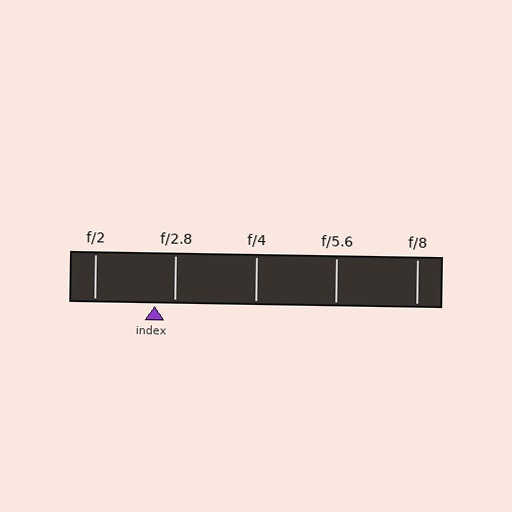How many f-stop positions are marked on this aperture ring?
There are 5 f-stop positions marked.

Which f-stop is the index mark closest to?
The index mark is closest to f/2.8.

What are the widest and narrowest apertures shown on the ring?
The widest aperture shown is f/2 and the narrowest is f/8.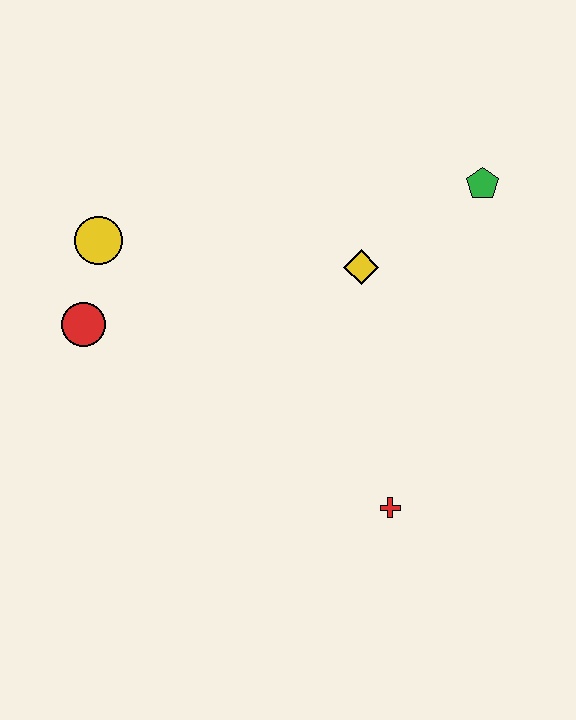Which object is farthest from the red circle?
The green pentagon is farthest from the red circle.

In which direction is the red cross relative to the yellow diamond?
The red cross is below the yellow diamond.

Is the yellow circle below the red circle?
No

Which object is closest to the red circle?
The yellow circle is closest to the red circle.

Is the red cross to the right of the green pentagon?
No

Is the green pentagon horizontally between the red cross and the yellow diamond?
No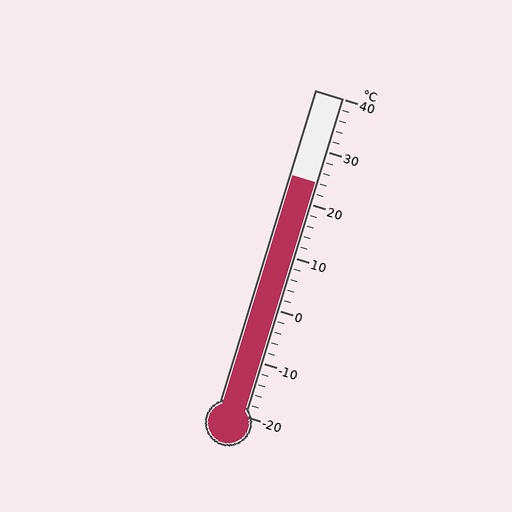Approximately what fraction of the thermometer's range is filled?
The thermometer is filled to approximately 75% of its range.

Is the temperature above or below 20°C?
The temperature is above 20°C.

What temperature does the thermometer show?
The thermometer shows approximately 24°C.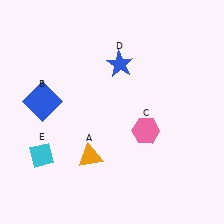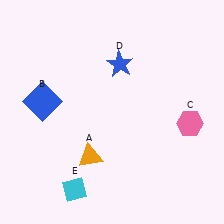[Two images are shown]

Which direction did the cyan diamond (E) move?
The cyan diamond (E) moved down.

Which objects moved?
The objects that moved are: the pink hexagon (C), the cyan diamond (E).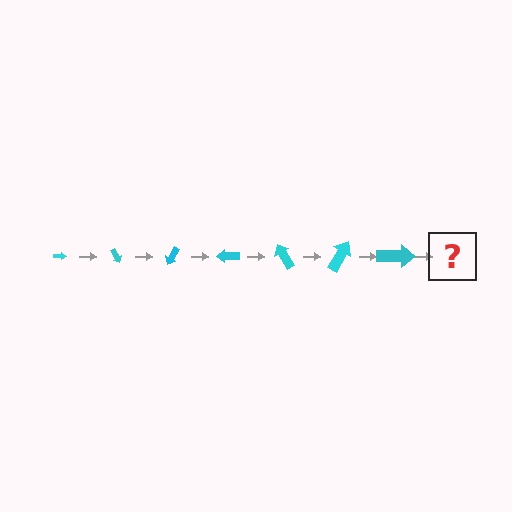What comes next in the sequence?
The next element should be an arrow, larger than the previous one and rotated 420 degrees from the start.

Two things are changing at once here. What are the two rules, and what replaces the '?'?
The two rules are that the arrow grows larger each step and it rotates 60 degrees each step. The '?' should be an arrow, larger than the previous one and rotated 420 degrees from the start.